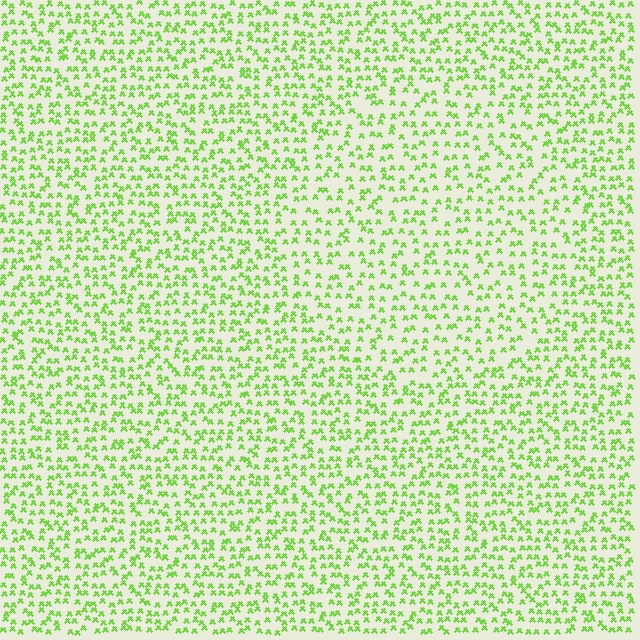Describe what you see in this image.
The image contains small lime elements arranged at two different densities. A circle-shaped region is visible where the elements are less densely packed than the surrounding area.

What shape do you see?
I see a circle.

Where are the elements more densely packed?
The elements are more densely packed outside the circle boundary.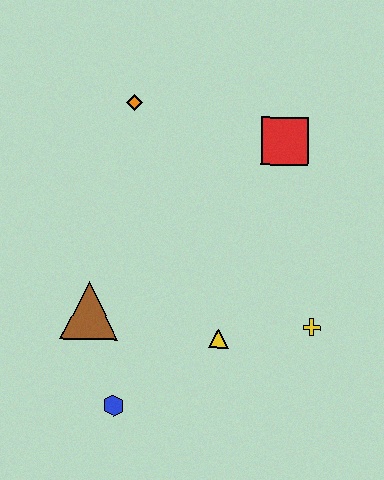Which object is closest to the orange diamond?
The red square is closest to the orange diamond.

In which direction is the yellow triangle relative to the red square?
The yellow triangle is below the red square.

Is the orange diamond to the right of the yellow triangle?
No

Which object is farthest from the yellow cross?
The orange diamond is farthest from the yellow cross.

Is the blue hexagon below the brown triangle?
Yes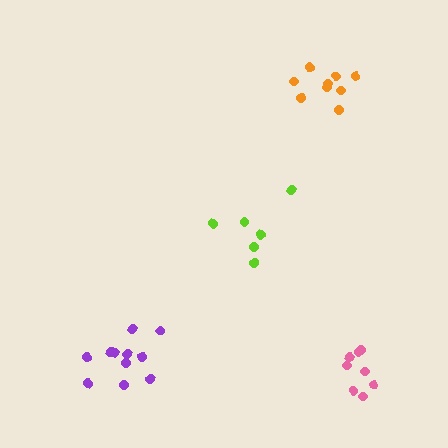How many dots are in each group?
Group 1: 8 dots, Group 2: 11 dots, Group 3: 6 dots, Group 4: 9 dots (34 total).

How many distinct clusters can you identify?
There are 4 distinct clusters.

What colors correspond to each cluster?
The clusters are colored: pink, purple, lime, orange.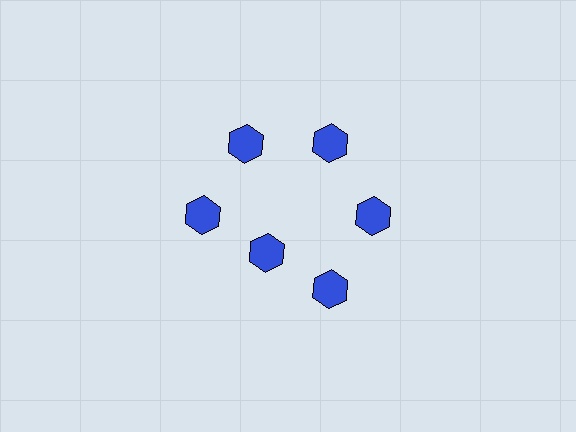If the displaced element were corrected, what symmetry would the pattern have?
It would have 6-fold rotational symmetry — the pattern would map onto itself every 60 degrees.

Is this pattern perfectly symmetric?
No. The 6 blue hexagons are arranged in a ring, but one element near the 7 o'clock position is pulled inward toward the center, breaking the 6-fold rotational symmetry.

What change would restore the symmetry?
The symmetry would be restored by moving it outward, back onto the ring so that all 6 hexagons sit at equal angles and equal distance from the center.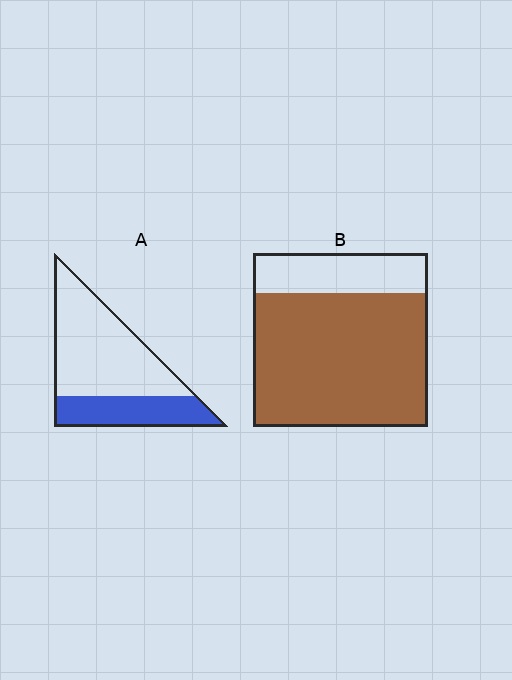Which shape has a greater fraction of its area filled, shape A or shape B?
Shape B.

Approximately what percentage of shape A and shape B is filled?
A is approximately 30% and B is approximately 75%.